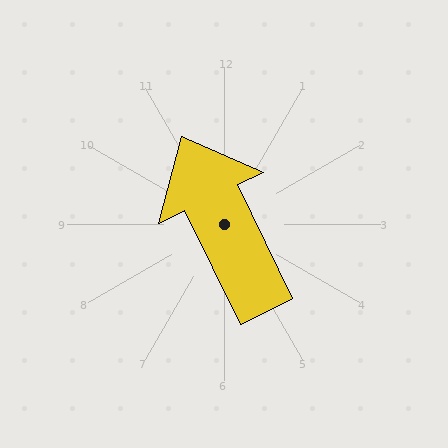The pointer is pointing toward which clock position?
Roughly 11 o'clock.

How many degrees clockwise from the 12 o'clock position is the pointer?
Approximately 334 degrees.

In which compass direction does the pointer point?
Northwest.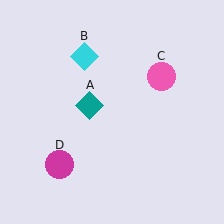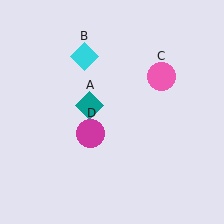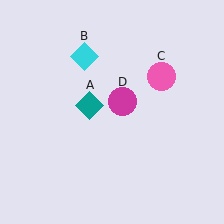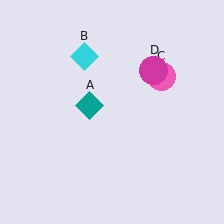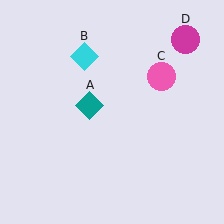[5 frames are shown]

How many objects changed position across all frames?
1 object changed position: magenta circle (object D).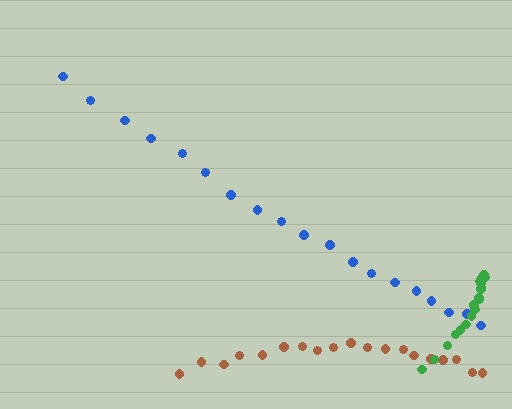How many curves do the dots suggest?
There are 3 distinct paths.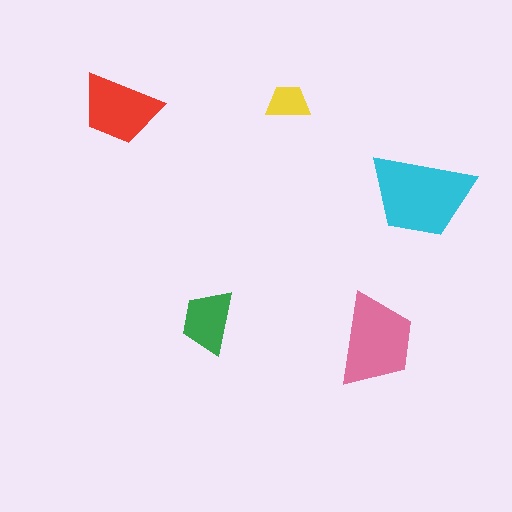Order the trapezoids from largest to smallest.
the cyan one, the pink one, the red one, the green one, the yellow one.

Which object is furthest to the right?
The cyan trapezoid is rightmost.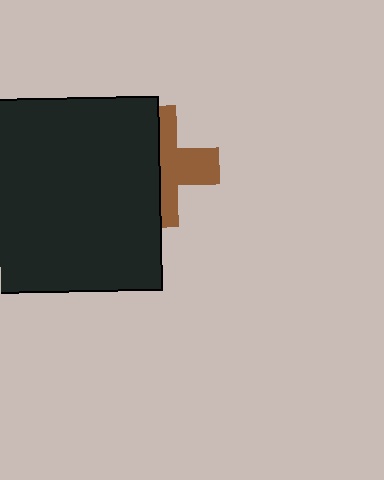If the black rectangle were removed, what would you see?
You would see the complete brown cross.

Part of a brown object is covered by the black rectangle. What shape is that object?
It is a cross.